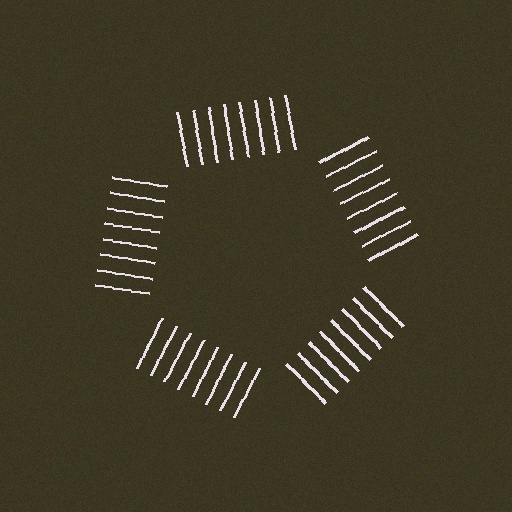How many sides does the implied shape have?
5 sides — the line-ends trace a pentagon.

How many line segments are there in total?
40 — 8 along each of the 5 edges.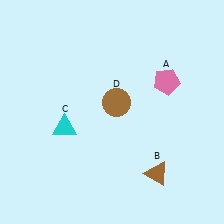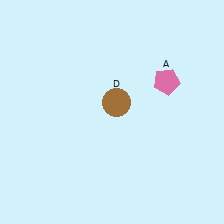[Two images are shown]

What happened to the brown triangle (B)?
The brown triangle (B) was removed in Image 2. It was in the bottom-right area of Image 1.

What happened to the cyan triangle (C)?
The cyan triangle (C) was removed in Image 2. It was in the bottom-left area of Image 1.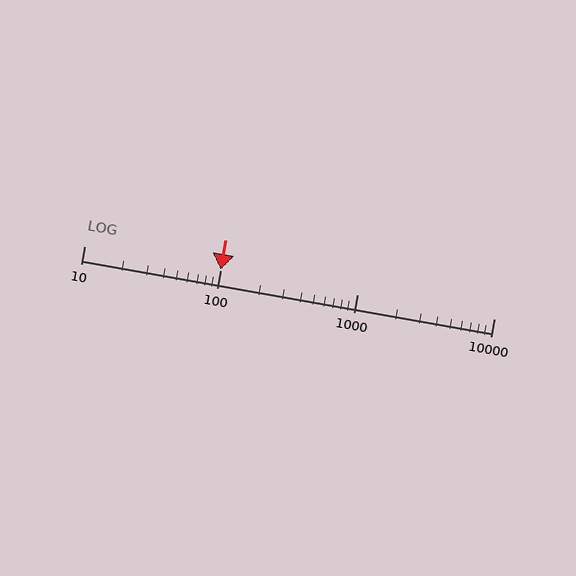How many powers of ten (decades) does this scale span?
The scale spans 3 decades, from 10 to 10000.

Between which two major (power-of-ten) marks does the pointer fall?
The pointer is between 100 and 1000.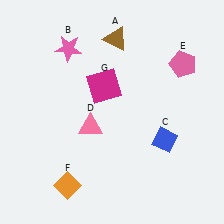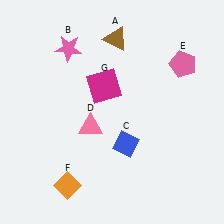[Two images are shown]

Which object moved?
The blue diamond (C) moved left.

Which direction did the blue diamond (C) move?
The blue diamond (C) moved left.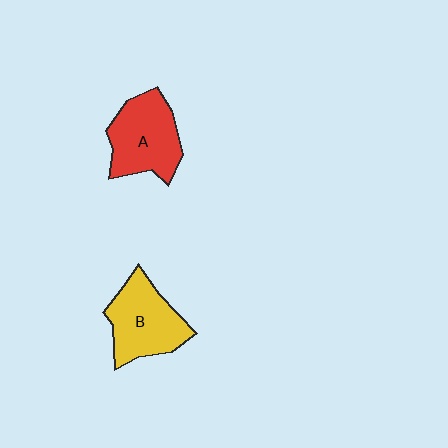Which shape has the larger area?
Shape A (red).